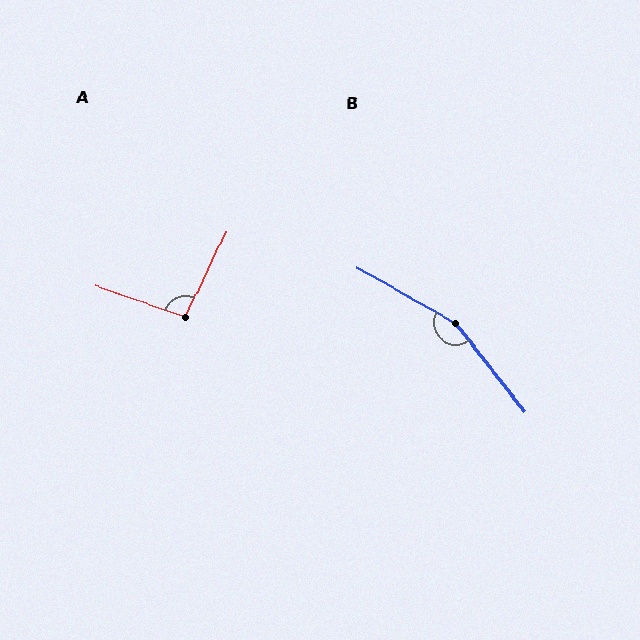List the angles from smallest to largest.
A (96°), B (158°).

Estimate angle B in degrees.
Approximately 158 degrees.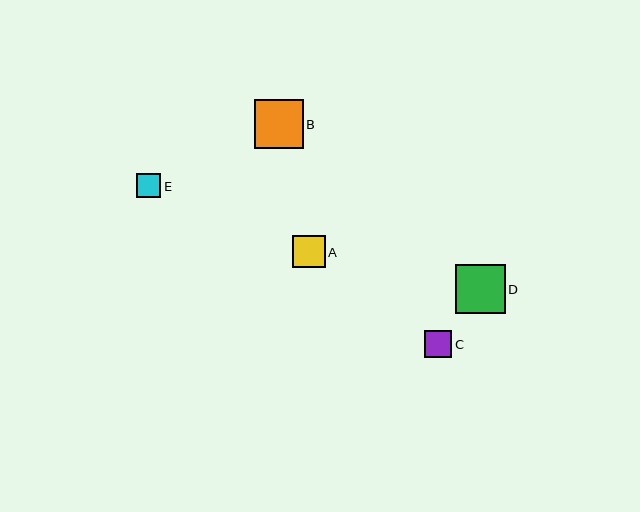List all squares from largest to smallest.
From largest to smallest: B, D, A, C, E.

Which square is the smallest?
Square E is the smallest with a size of approximately 24 pixels.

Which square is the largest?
Square B is the largest with a size of approximately 49 pixels.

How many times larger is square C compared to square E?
Square C is approximately 1.1 times the size of square E.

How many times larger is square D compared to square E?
Square D is approximately 2.0 times the size of square E.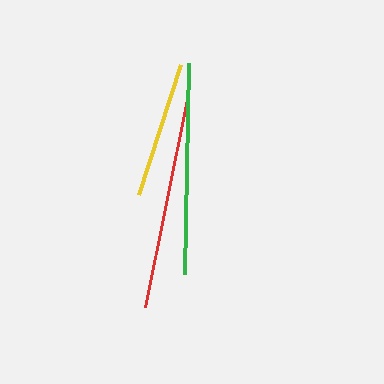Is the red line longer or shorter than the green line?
The red line is longer than the green line.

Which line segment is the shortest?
The yellow line is the shortest at approximately 136 pixels.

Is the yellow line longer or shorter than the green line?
The green line is longer than the yellow line.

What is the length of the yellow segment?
The yellow segment is approximately 136 pixels long.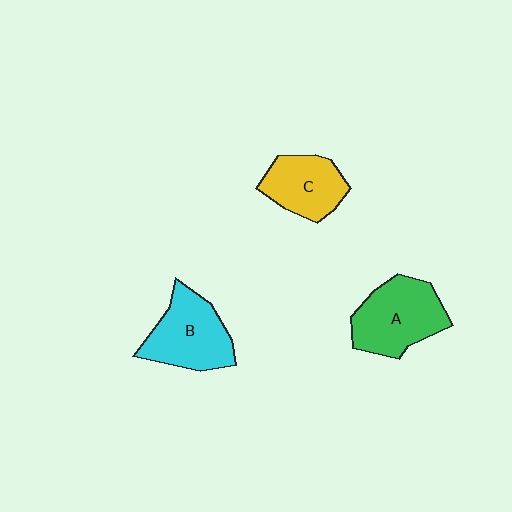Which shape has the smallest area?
Shape C (yellow).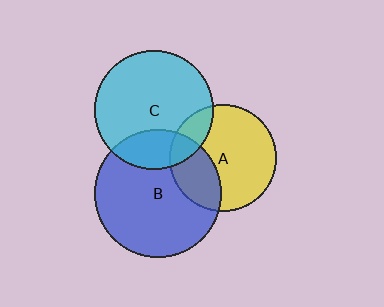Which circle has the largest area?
Circle B (blue).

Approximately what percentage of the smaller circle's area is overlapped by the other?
Approximately 20%.